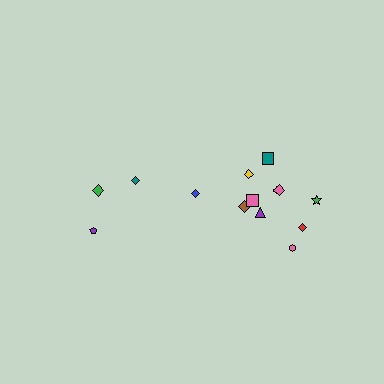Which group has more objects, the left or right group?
The right group.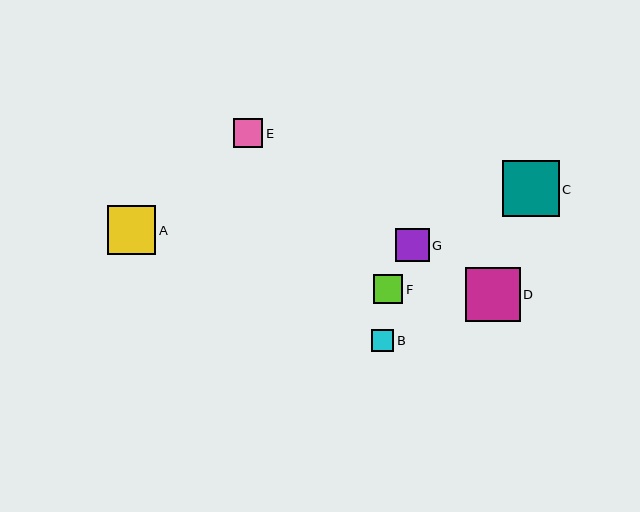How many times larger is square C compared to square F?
Square C is approximately 1.9 times the size of square F.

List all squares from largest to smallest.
From largest to smallest: C, D, A, G, F, E, B.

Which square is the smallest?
Square B is the smallest with a size of approximately 22 pixels.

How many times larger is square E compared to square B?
Square E is approximately 1.3 times the size of square B.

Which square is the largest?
Square C is the largest with a size of approximately 57 pixels.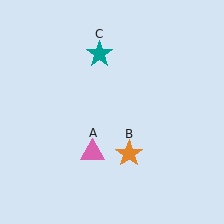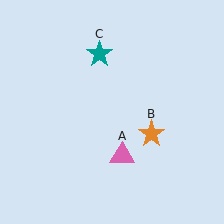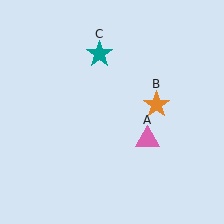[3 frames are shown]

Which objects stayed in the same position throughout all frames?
Teal star (object C) remained stationary.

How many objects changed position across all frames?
2 objects changed position: pink triangle (object A), orange star (object B).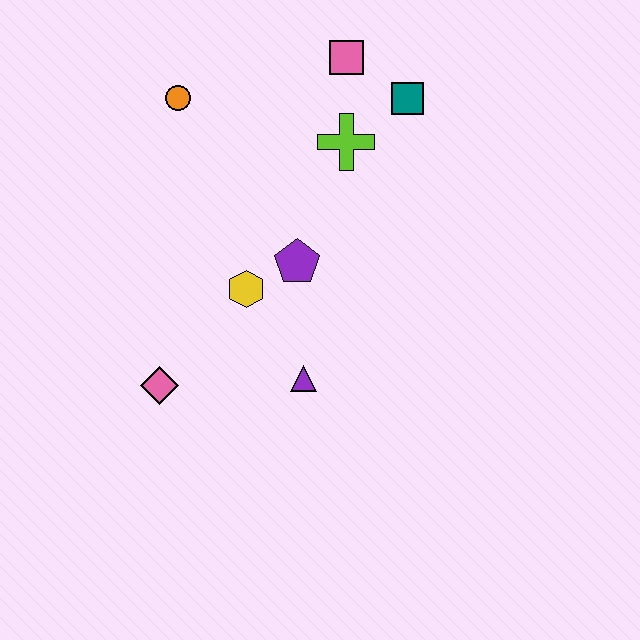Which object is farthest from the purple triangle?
The pink square is farthest from the purple triangle.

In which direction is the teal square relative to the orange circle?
The teal square is to the right of the orange circle.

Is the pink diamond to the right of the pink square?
No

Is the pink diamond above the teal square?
No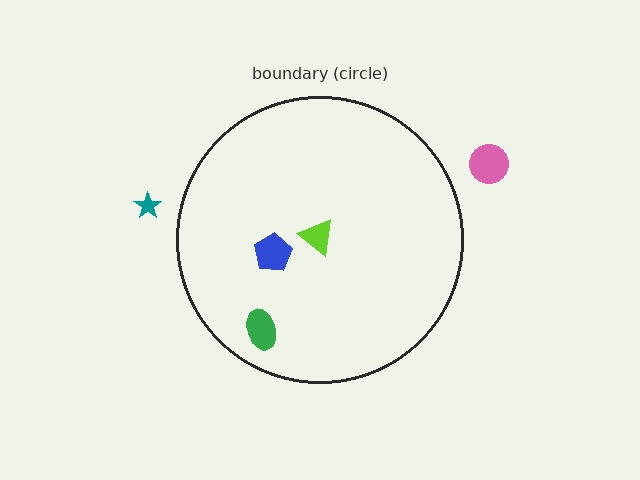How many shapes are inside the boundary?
3 inside, 2 outside.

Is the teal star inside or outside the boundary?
Outside.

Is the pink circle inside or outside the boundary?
Outside.